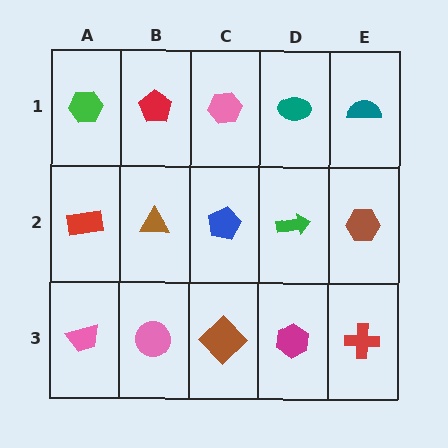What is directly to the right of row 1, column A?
A red pentagon.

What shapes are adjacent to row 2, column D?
A teal ellipse (row 1, column D), a magenta hexagon (row 3, column D), a blue pentagon (row 2, column C), a brown hexagon (row 2, column E).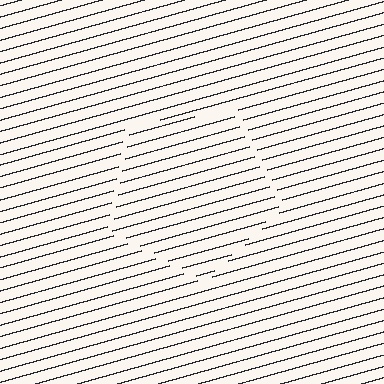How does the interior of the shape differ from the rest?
The interior of the shape contains the same grating, shifted by half a period — the contour is defined by the phase discontinuity where line-ends from the inner and outer gratings abut.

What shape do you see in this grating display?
An illusory pentagon. The interior of the shape contains the same grating, shifted by half a period — the contour is defined by the phase discontinuity where line-ends from the inner and outer gratings abut.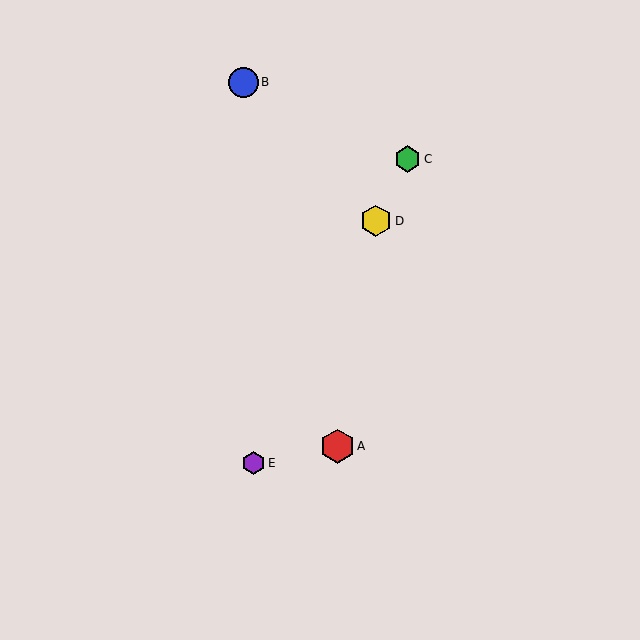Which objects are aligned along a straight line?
Objects C, D, E are aligned along a straight line.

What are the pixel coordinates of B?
Object B is at (243, 82).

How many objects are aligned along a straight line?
3 objects (C, D, E) are aligned along a straight line.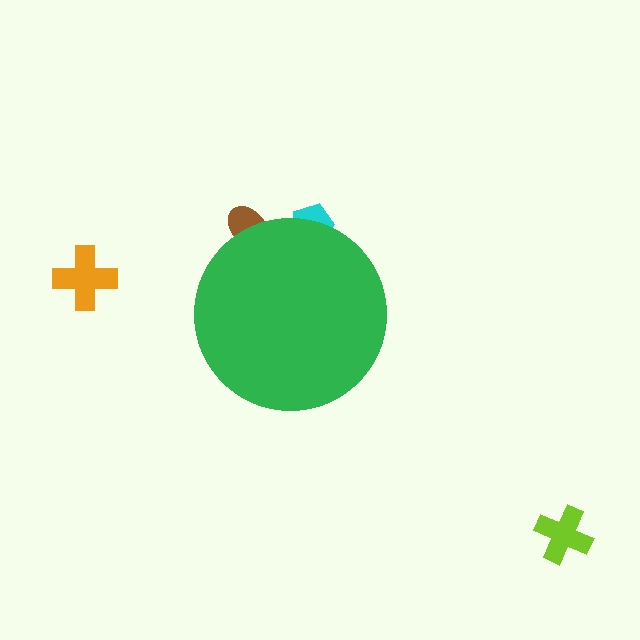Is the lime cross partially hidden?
No, the lime cross is fully visible.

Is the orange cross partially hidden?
No, the orange cross is fully visible.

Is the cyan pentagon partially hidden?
Yes, the cyan pentagon is partially hidden behind the green circle.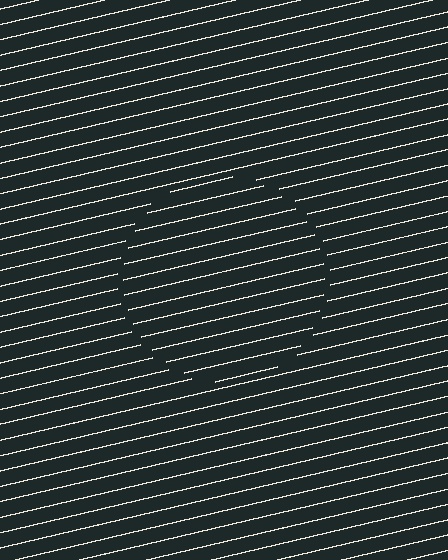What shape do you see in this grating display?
An illusory circle. The interior of the shape contains the same grating, shifted by half a period — the contour is defined by the phase discontinuity where line-ends from the inner and outer gratings abut.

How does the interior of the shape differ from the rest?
The interior of the shape contains the same grating, shifted by half a period — the contour is defined by the phase discontinuity where line-ends from the inner and outer gratings abut.